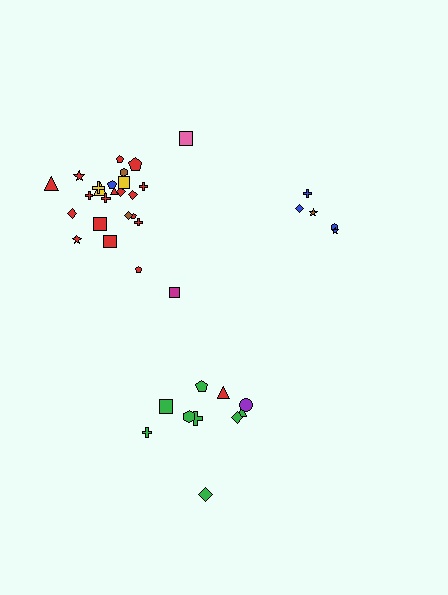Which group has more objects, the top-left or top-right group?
The top-left group.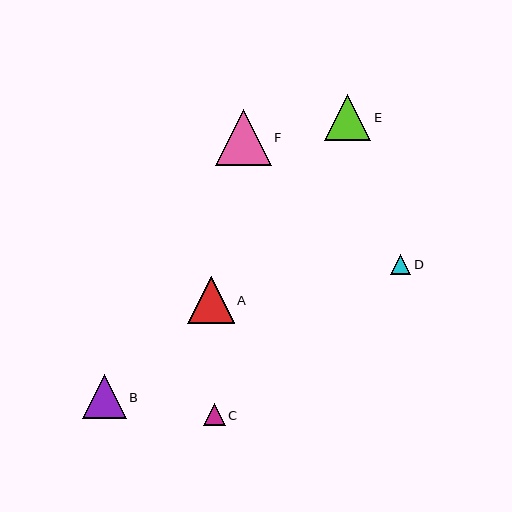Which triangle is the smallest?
Triangle D is the smallest with a size of approximately 20 pixels.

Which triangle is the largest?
Triangle F is the largest with a size of approximately 56 pixels.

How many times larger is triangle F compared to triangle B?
Triangle F is approximately 1.3 times the size of triangle B.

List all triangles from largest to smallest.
From largest to smallest: F, A, E, B, C, D.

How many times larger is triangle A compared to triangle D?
Triangle A is approximately 2.3 times the size of triangle D.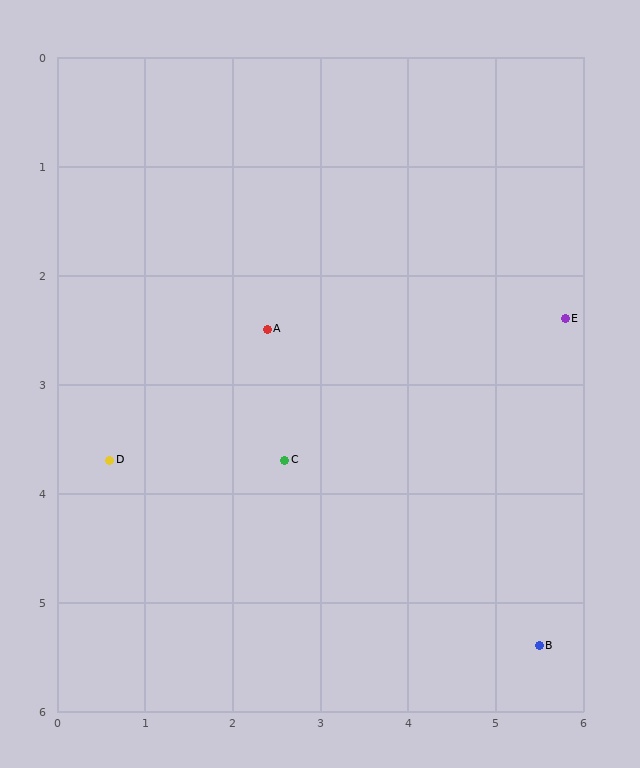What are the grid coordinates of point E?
Point E is at approximately (5.8, 2.4).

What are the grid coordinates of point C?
Point C is at approximately (2.6, 3.7).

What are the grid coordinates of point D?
Point D is at approximately (0.6, 3.7).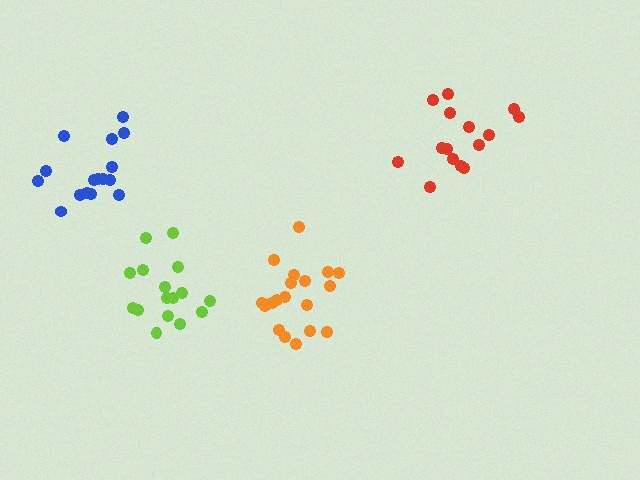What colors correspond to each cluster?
The clusters are colored: lime, blue, orange, red.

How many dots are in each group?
Group 1: 16 dots, Group 2: 16 dots, Group 3: 19 dots, Group 4: 15 dots (66 total).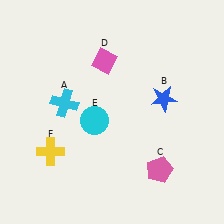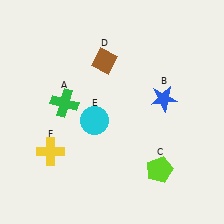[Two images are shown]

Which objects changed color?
A changed from cyan to green. C changed from pink to lime. D changed from pink to brown.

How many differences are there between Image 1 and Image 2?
There are 3 differences between the two images.